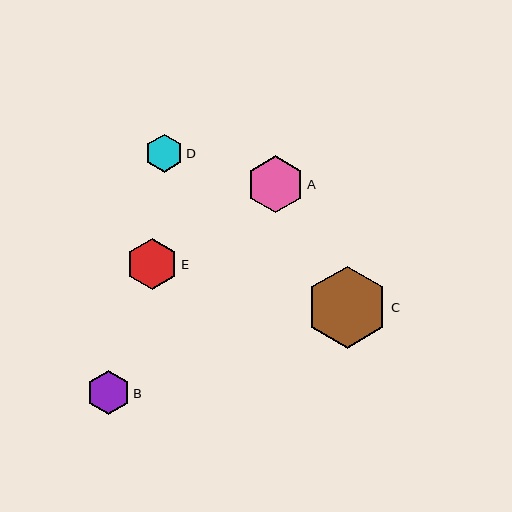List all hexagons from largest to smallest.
From largest to smallest: C, A, E, B, D.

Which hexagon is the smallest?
Hexagon D is the smallest with a size of approximately 38 pixels.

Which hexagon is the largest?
Hexagon C is the largest with a size of approximately 82 pixels.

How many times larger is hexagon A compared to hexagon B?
Hexagon A is approximately 1.3 times the size of hexagon B.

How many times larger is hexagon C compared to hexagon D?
Hexagon C is approximately 2.2 times the size of hexagon D.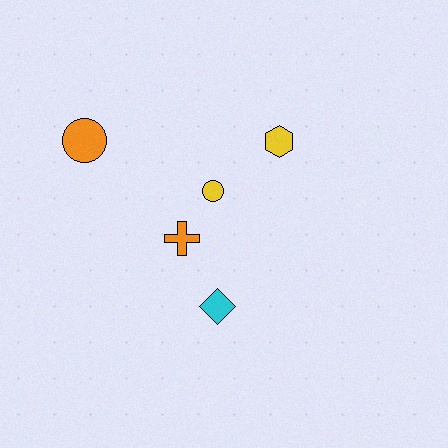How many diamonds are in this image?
There is 1 diamond.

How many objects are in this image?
There are 5 objects.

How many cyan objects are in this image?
There is 1 cyan object.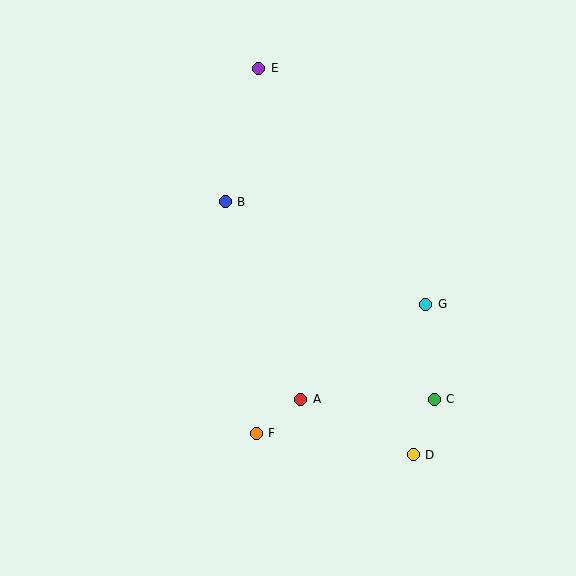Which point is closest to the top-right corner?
Point E is closest to the top-right corner.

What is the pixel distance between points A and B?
The distance between A and B is 211 pixels.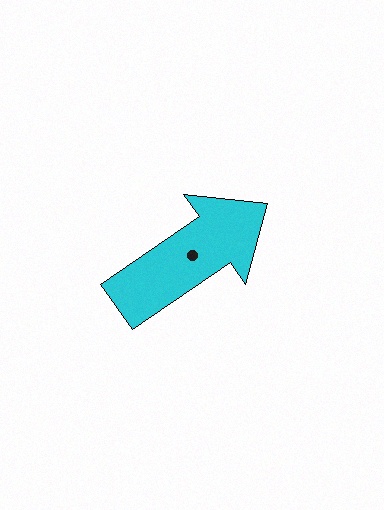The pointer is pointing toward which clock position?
Roughly 2 o'clock.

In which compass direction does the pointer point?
Northeast.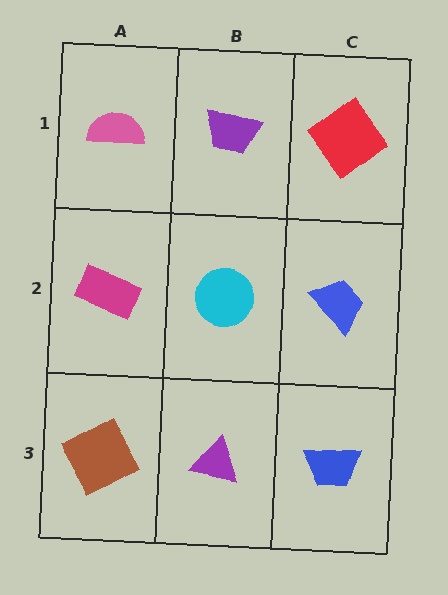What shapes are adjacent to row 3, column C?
A blue trapezoid (row 2, column C), a purple triangle (row 3, column B).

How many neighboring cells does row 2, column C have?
3.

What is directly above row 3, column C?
A blue trapezoid.